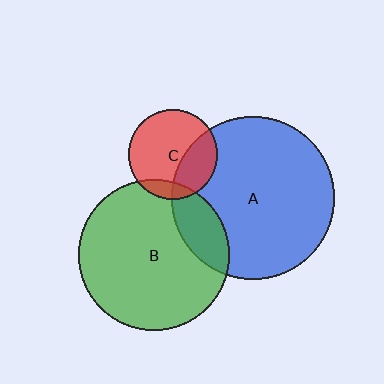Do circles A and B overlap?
Yes.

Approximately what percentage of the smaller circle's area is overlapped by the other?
Approximately 15%.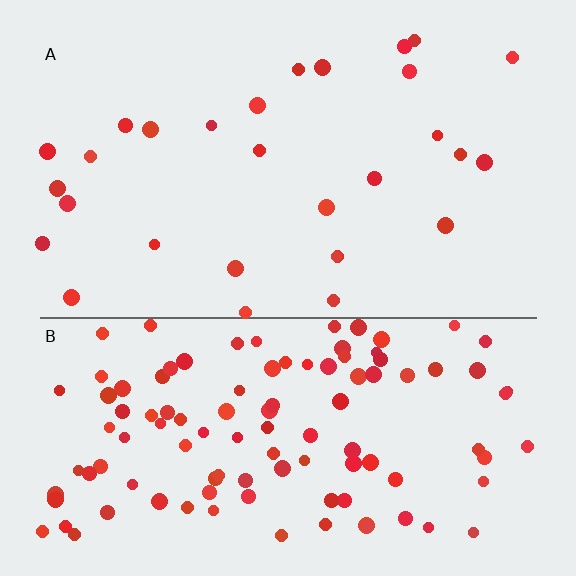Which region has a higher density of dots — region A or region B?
B (the bottom).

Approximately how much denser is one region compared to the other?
Approximately 3.8× — region B over region A.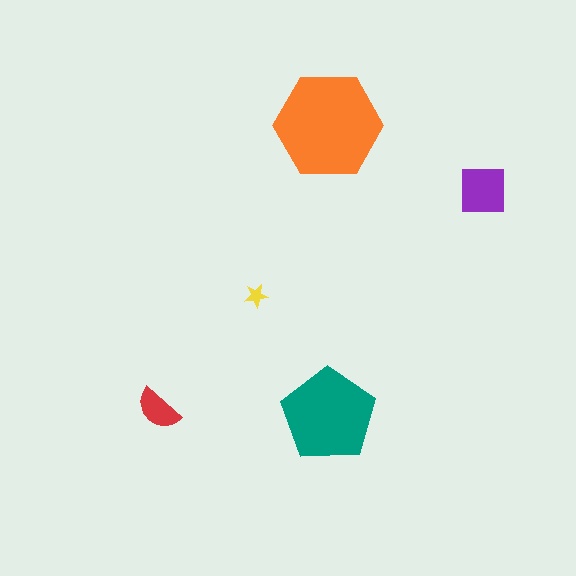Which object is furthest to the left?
The red semicircle is leftmost.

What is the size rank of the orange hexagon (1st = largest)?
1st.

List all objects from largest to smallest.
The orange hexagon, the teal pentagon, the purple square, the red semicircle, the yellow star.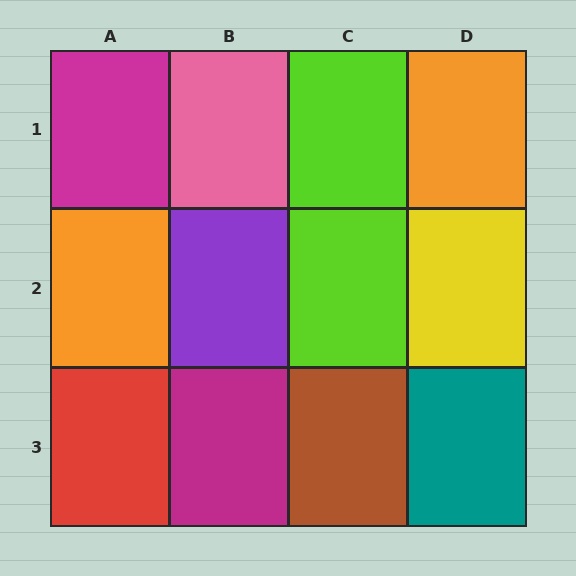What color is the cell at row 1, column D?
Orange.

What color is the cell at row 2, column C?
Lime.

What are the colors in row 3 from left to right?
Red, magenta, brown, teal.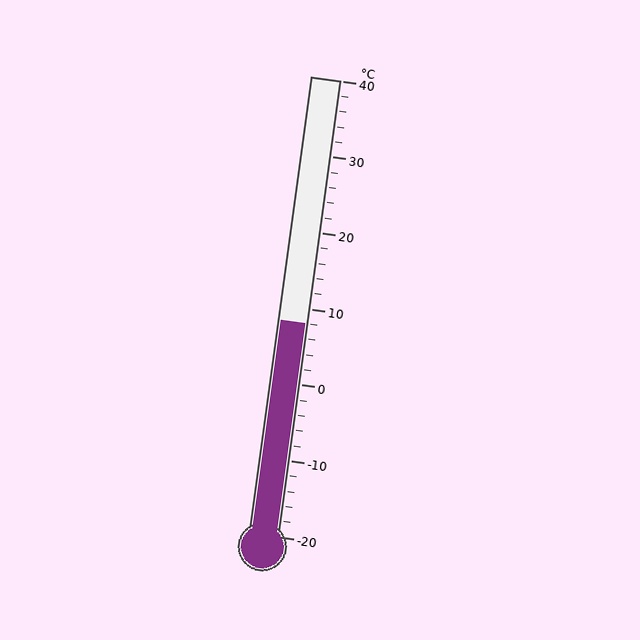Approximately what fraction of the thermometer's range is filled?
The thermometer is filled to approximately 45% of its range.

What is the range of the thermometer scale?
The thermometer scale ranges from -20°C to 40°C.